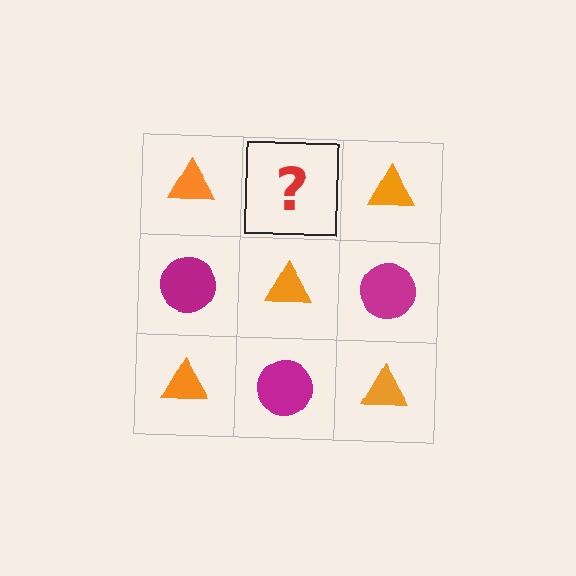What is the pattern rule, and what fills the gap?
The rule is that it alternates orange triangle and magenta circle in a checkerboard pattern. The gap should be filled with a magenta circle.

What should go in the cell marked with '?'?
The missing cell should contain a magenta circle.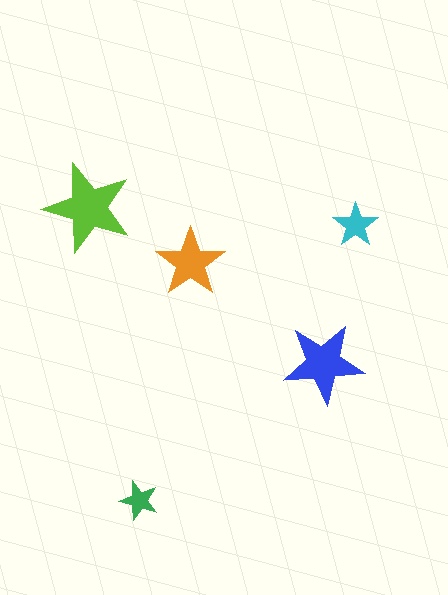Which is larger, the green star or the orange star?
The orange one.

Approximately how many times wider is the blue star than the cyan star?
About 2 times wider.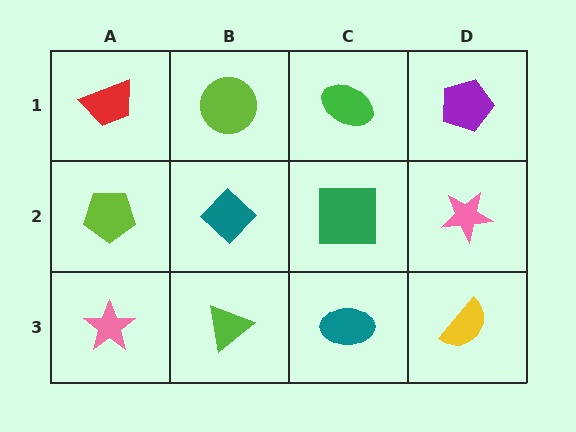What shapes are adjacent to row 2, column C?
A green ellipse (row 1, column C), a teal ellipse (row 3, column C), a teal diamond (row 2, column B), a pink star (row 2, column D).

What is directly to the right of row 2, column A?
A teal diamond.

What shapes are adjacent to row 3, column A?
A lime pentagon (row 2, column A), a lime triangle (row 3, column B).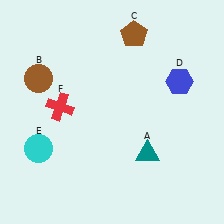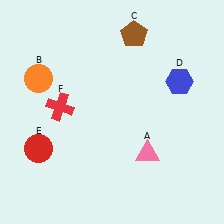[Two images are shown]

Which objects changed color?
A changed from teal to pink. B changed from brown to orange. E changed from cyan to red.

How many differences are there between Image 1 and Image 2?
There are 3 differences between the two images.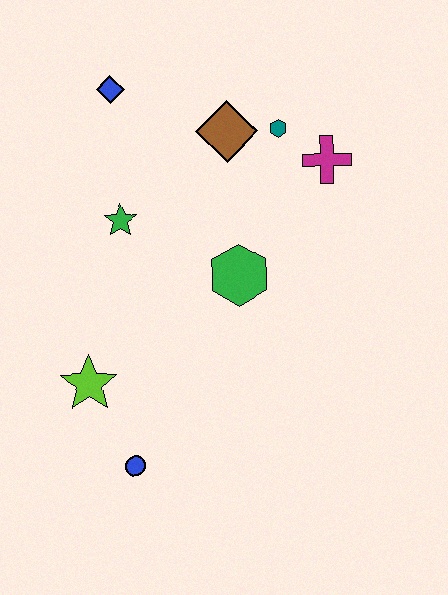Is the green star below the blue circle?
No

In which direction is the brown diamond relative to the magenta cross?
The brown diamond is to the left of the magenta cross.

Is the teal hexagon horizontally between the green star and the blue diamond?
No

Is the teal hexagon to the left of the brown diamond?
No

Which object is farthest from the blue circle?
The blue diamond is farthest from the blue circle.